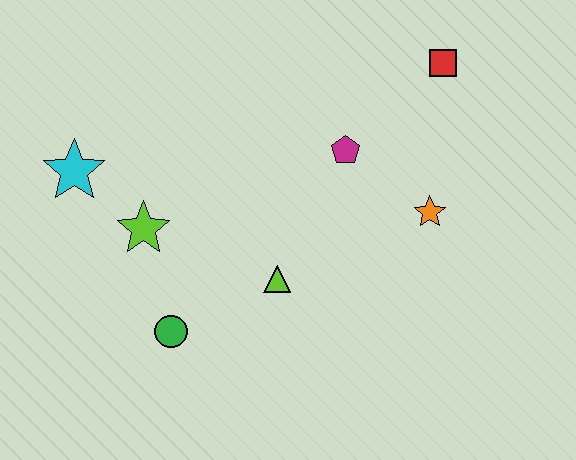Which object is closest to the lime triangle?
The green circle is closest to the lime triangle.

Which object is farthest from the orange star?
The cyan star is farthest from the orange star.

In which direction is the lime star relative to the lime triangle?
The lime star is to the left of the lime triangle.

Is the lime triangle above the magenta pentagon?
No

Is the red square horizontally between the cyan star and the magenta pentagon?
No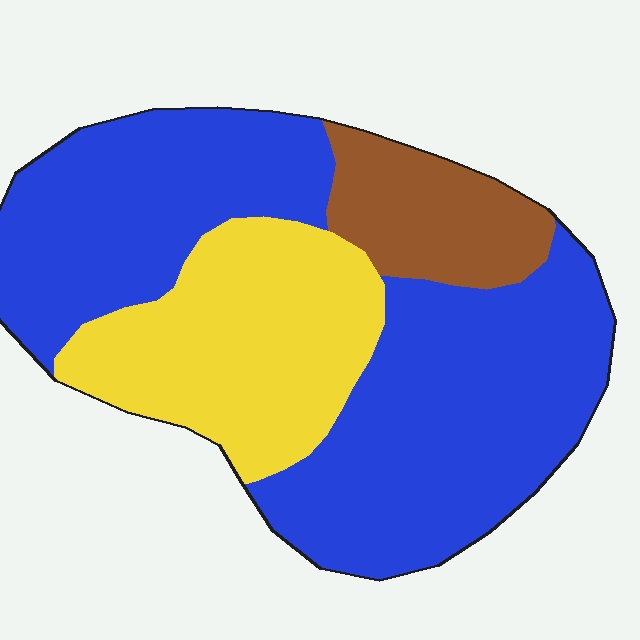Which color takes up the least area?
Brown, at roughly 15%.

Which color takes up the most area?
Blue, at roughly 60%.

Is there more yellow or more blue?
Blue.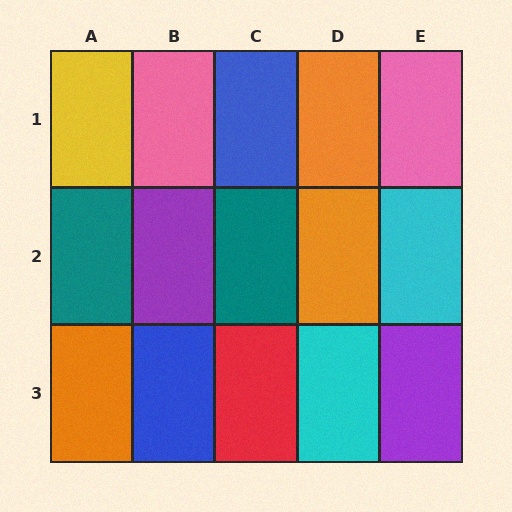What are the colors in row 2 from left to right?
Teal, purple, teal, orange, cyan.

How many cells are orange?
3 cells are orange.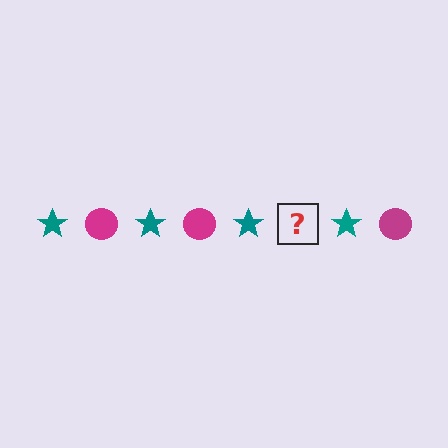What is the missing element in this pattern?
The missing element is a magenta circle.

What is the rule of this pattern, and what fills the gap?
The rule is that the pattern alternates between teal star and magenta circle. The gap should be filled with a magenta circle.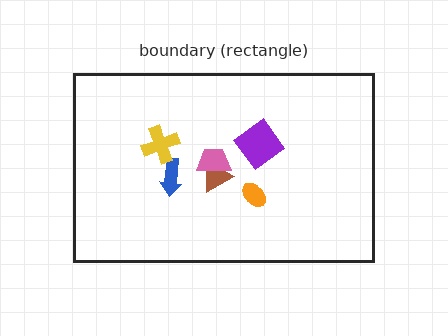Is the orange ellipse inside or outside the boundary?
Inside.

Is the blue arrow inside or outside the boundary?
Inside.